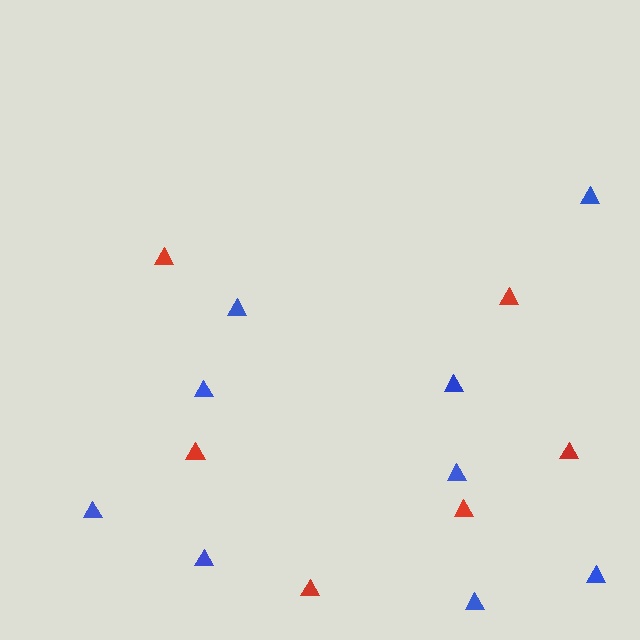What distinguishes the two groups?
There are 2 groups: one group of red triangles (6) and one group of blue triangles (9).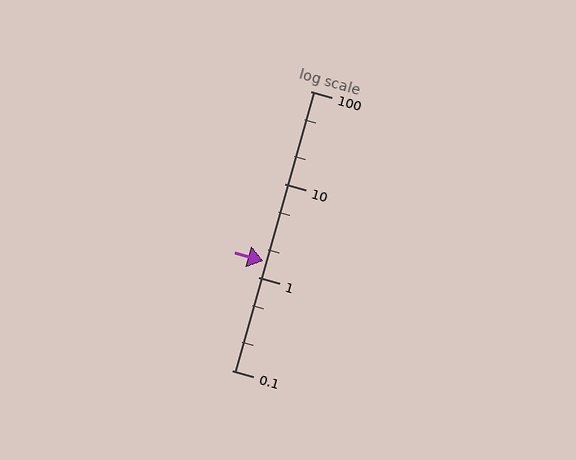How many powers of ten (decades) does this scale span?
The scale spans 3 decades, from 0.1 to 100.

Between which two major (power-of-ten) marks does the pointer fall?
The pointer is between 1 and 10.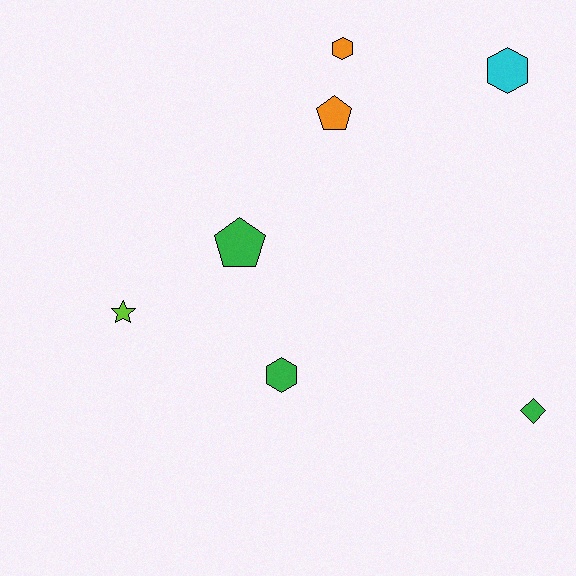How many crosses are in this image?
There are no crosses.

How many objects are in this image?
There are 7 objects.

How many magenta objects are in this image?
There are no magenta objects.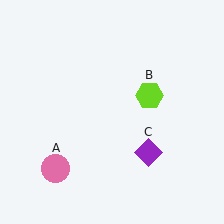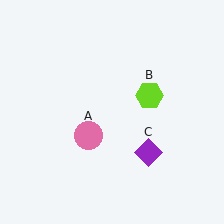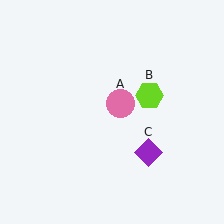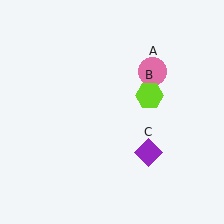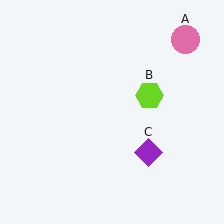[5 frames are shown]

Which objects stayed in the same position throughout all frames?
Lime hexagon (object B) and purple diamond (object C) remained stationary.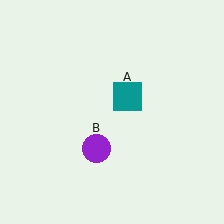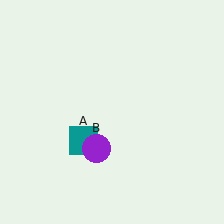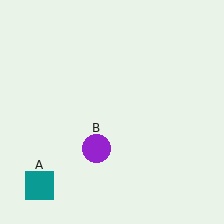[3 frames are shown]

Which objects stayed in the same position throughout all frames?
Purple circle (object B) remained stationary.